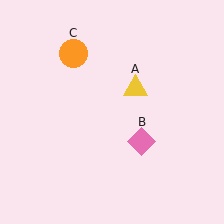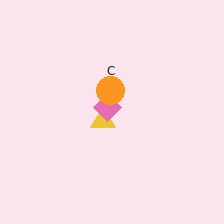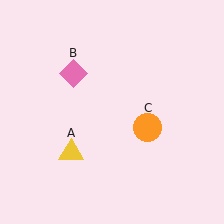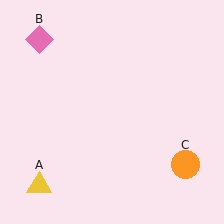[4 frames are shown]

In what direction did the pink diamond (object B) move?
The pink diamond (object B) moved up and to the left.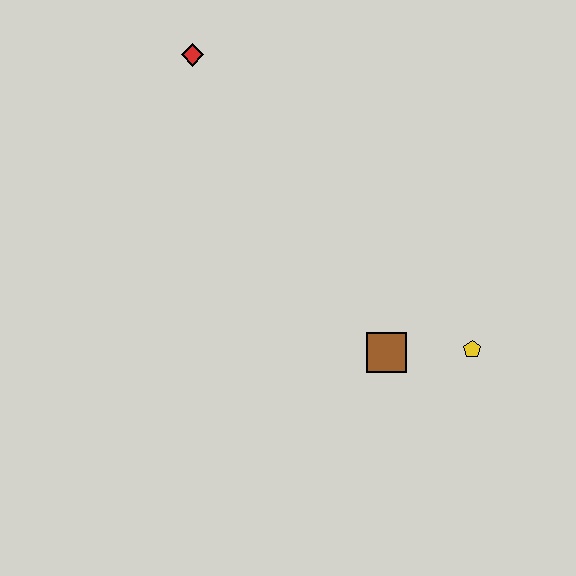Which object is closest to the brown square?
The yellow pentagon is closest to the brown square.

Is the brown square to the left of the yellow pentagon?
Yes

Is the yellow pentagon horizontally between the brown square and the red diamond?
No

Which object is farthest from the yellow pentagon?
The red diamond is farthest from the yellow pentagon.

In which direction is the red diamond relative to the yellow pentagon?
The red diamond is above the yellow pentagon.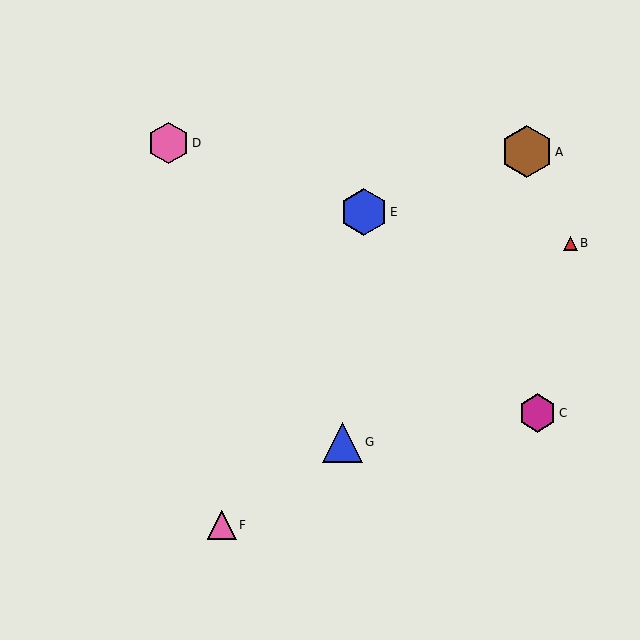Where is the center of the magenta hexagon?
The center of the magenta hexagon is at (537, 413).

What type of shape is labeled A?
Shape A is a brown hexagon.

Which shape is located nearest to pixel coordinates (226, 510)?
The pink triangle (labeled F) at (222, 525) is nearest to that location.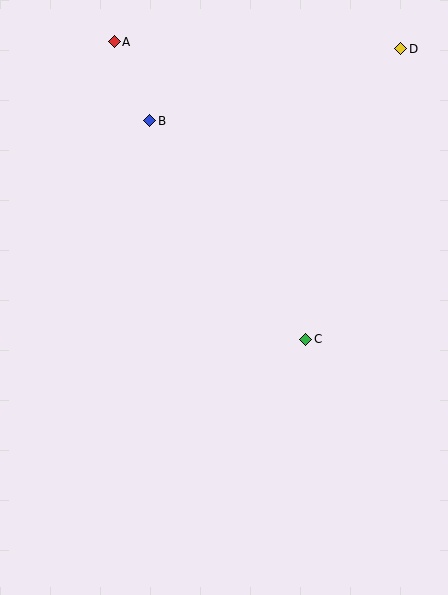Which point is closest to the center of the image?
Point C at (306, 339) is closest to the center.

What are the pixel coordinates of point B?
Point B is at (150, 121).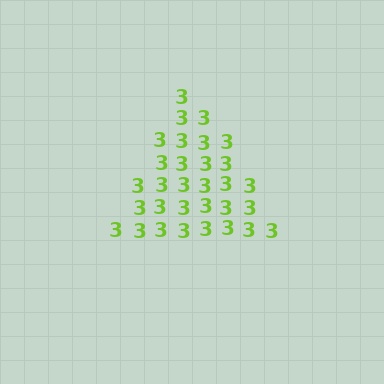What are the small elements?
The small elements are digit 3's.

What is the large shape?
The large shape is a triangle.